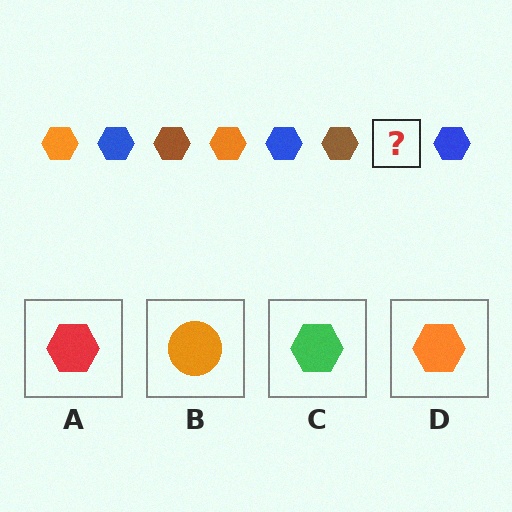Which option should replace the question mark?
Option D.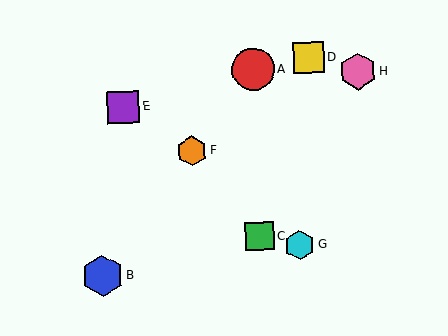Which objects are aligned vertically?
Objects A, C are aligned vertically.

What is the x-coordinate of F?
Object F is at x≈192.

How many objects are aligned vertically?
2 objects (A, C) are aligned vertically.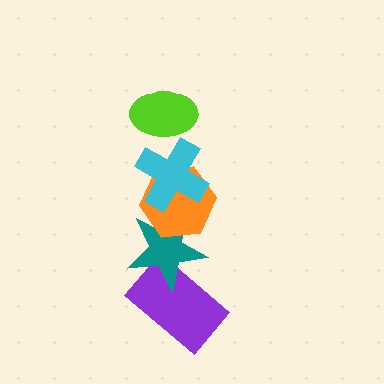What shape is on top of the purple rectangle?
The teal star is on top of the purple rectangle.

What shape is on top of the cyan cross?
The lime ellipse is on top of the cyan cross.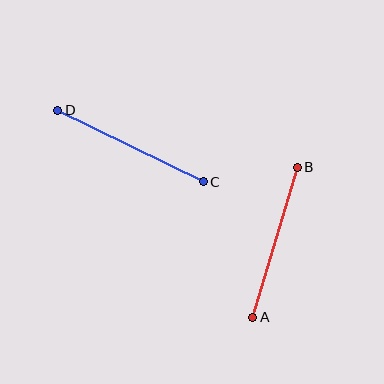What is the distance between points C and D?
The distance is approximately 162 pixels.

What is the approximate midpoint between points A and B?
The midpoint is at approximately (275, 242) pixels.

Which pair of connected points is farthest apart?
Points C and D are farthest apart.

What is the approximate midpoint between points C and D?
The midpoint is at approximately (131, 146) pixels.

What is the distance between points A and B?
The distance is approximately 156 pixels.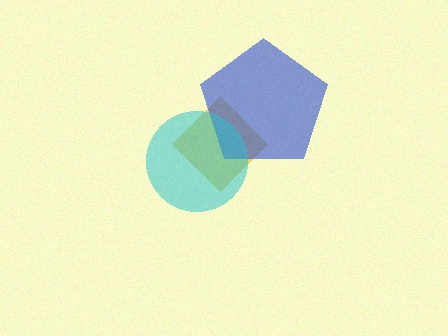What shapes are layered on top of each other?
The layered shapes are: a yellow diamond, a blue pentagon, a cyan circle.